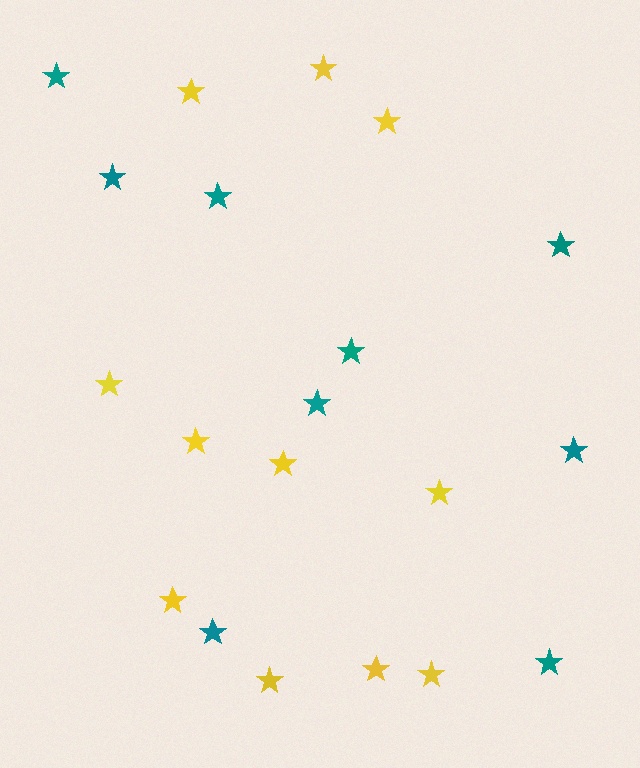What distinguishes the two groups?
There are 2 groups: one group of yellow stars (11) and one group of teal stars (9).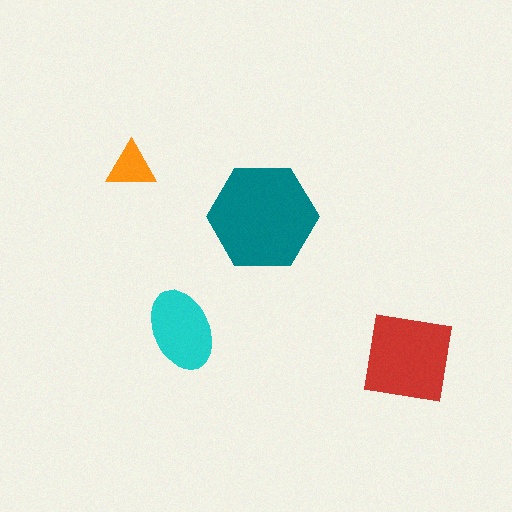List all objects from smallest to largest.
The orange triangle, the cyan ellipse, the red square, the teal hexagon.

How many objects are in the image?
There are 4 objects in the image.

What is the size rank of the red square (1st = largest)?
2nd.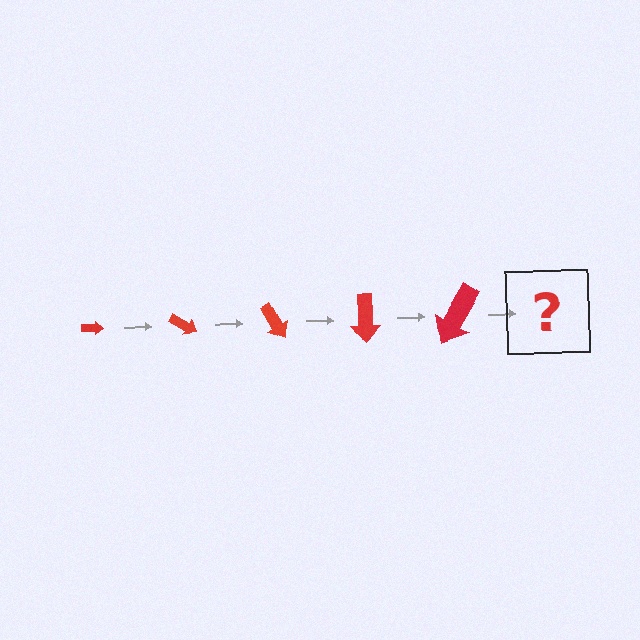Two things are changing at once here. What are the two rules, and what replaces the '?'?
The two rules are that the arrow grows larger each step and it rotates 30 degrees each step. The '?' should be an arrow, larger than the previous one and rotated 150 degrees from the start.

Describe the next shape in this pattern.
It should be an arrow, larger than the previous one and rotated 150 degrees from the start.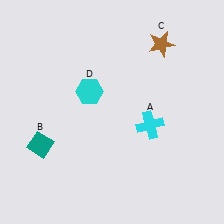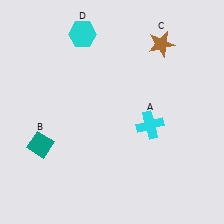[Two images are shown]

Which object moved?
The cyan hexagon (D) moved up.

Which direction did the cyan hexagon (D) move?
The cyan hexagon (D) moved up.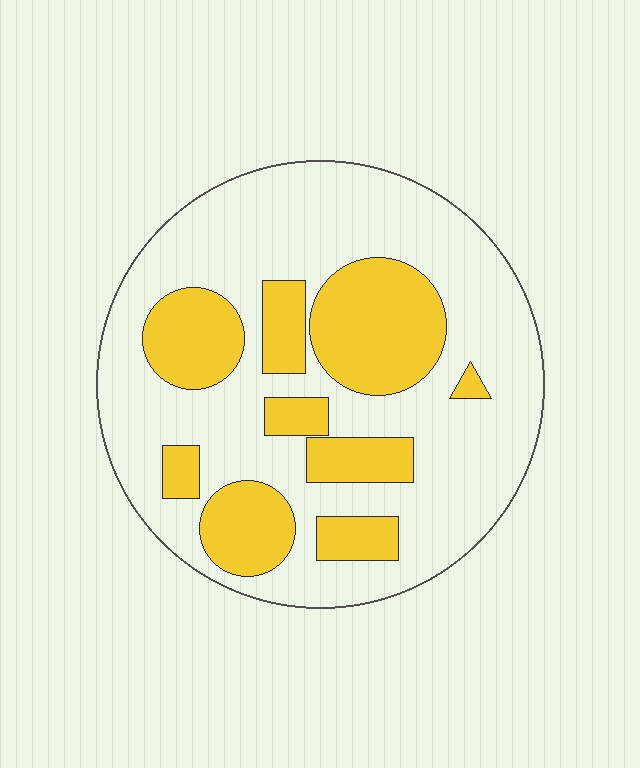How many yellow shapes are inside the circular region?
9.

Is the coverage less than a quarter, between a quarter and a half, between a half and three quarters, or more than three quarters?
Between a quarter and a half.